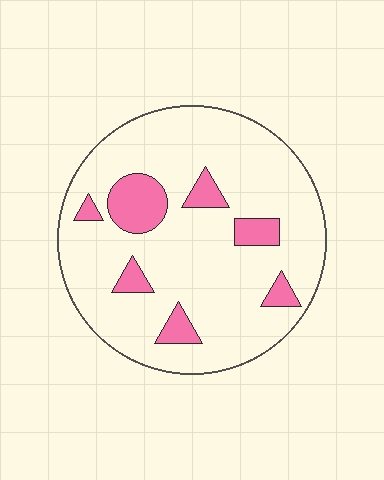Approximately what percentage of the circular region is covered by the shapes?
Approximately 15%.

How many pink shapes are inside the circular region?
7.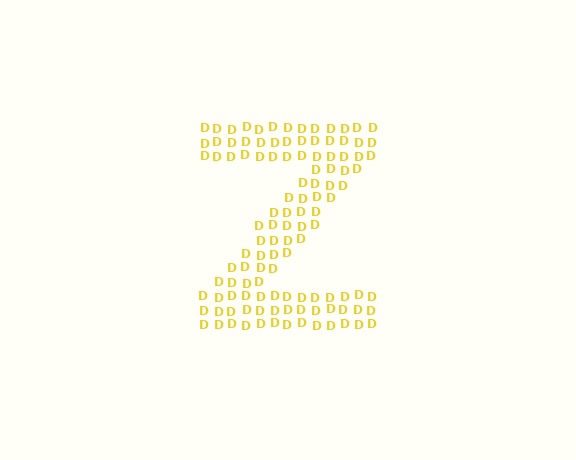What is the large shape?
The large shape is the letter Z.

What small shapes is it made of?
It is made of small letter D's.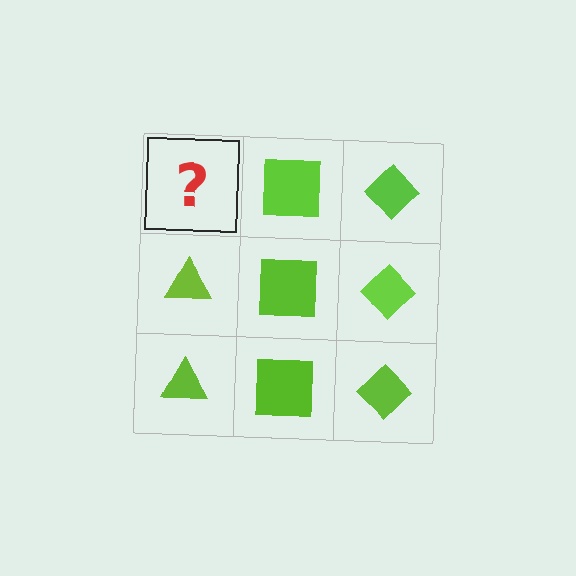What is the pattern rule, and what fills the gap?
The rule is that each column has a consistent shape. The gap should be filled with a lime triangle.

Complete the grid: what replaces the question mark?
The question mark should be replaced with a lime triangle.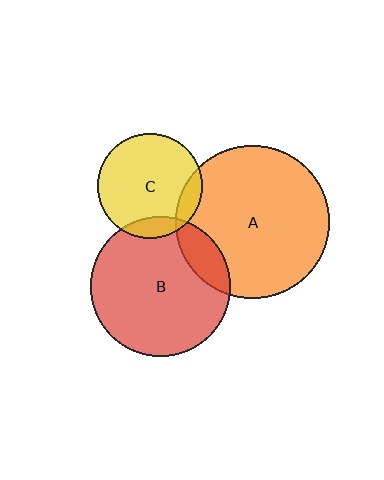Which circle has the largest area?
Circle A (orange).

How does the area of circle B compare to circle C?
Approximately 1.8 times.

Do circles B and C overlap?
Yes.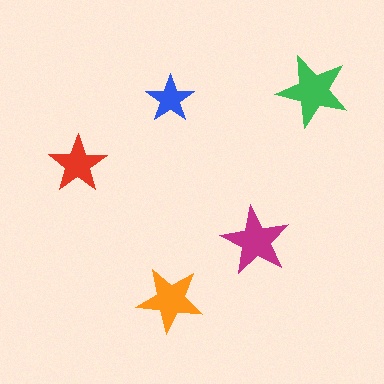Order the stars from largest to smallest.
the green one, the magenta one, the orange one, the red one, the blue one.